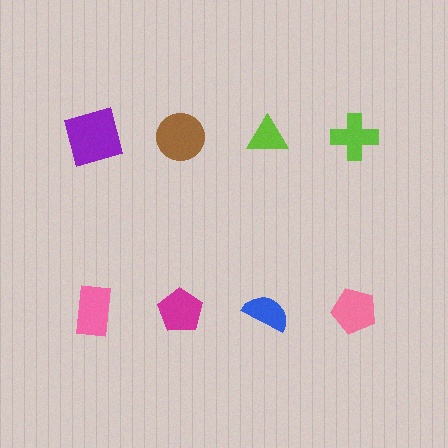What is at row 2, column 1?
A pink rectangle.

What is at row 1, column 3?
A lime triangle.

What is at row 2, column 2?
A magenta pentagon.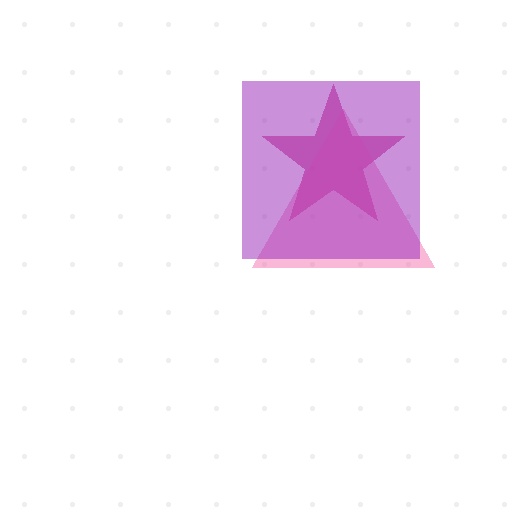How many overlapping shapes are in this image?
There are 3 overlapping shapes in the image.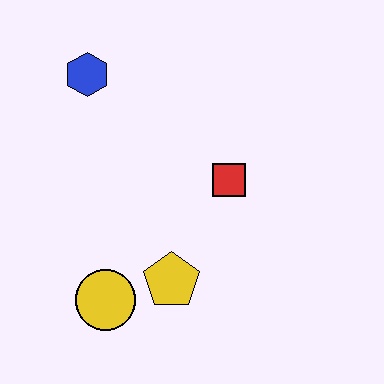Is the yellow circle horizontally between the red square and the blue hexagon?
Yes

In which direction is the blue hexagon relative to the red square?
The blue hexagon is to the left of the red square.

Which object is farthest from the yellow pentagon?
The blue hexagon is farthest from the yellow pentagon.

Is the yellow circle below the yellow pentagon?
Yes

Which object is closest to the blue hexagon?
The red square is closest to the blue hexagon.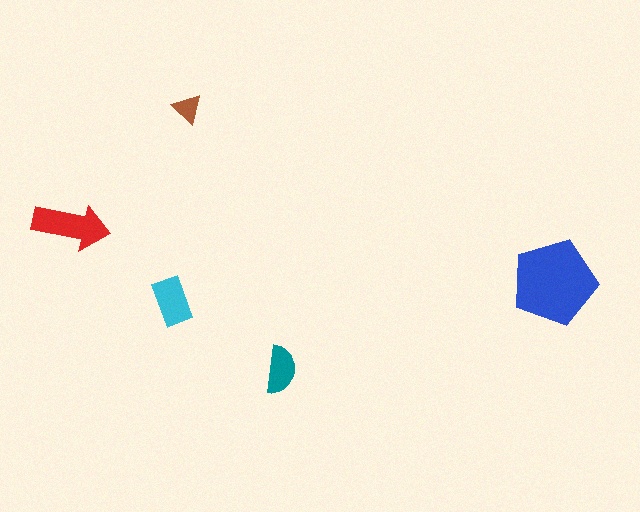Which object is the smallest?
The brown triangle.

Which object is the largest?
The blue pentagon.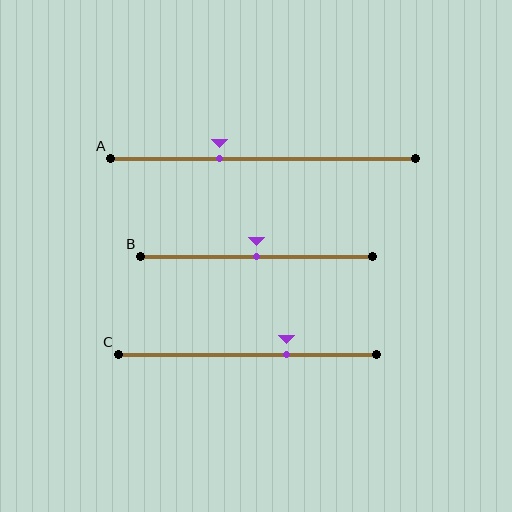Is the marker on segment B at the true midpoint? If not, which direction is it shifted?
Yes, the marker on segment B is at the true midpoint.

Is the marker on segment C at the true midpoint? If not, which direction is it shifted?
No, the marker on segment C is shifted to the right by about 15% of the segment length.